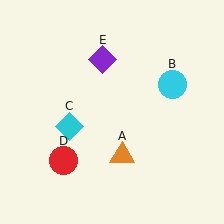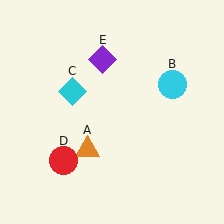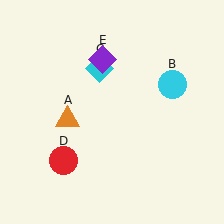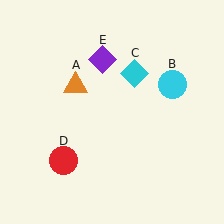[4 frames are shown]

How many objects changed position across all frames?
2 objects changed position: orange triangle (object A), cyan diamond (object C).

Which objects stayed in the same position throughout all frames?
Cyan circle (object B) and red circle (object D) and purple diamond (object E) remained stationary.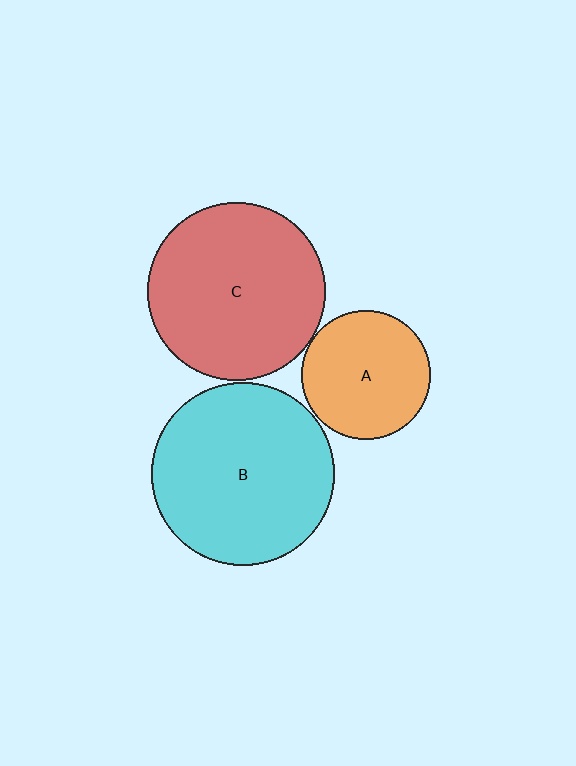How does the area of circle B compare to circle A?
Approximately 2.0 times.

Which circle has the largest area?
Circle B (cyan).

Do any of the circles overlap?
No, none of the circles overlap.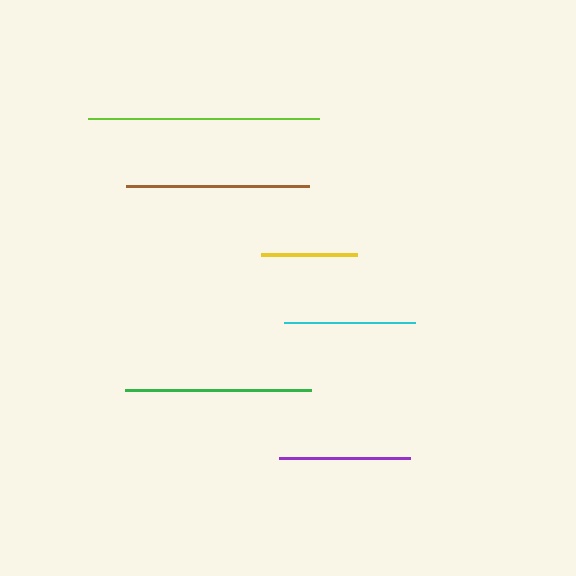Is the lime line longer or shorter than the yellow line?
The lime line is longer than the yellow line.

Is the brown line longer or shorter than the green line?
The green line is longer than the brown line.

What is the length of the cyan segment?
The cyan segment is approximately 132 pixels long.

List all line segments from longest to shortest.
From longest to shortest: lime, green, brown, cyan, purple, yellow.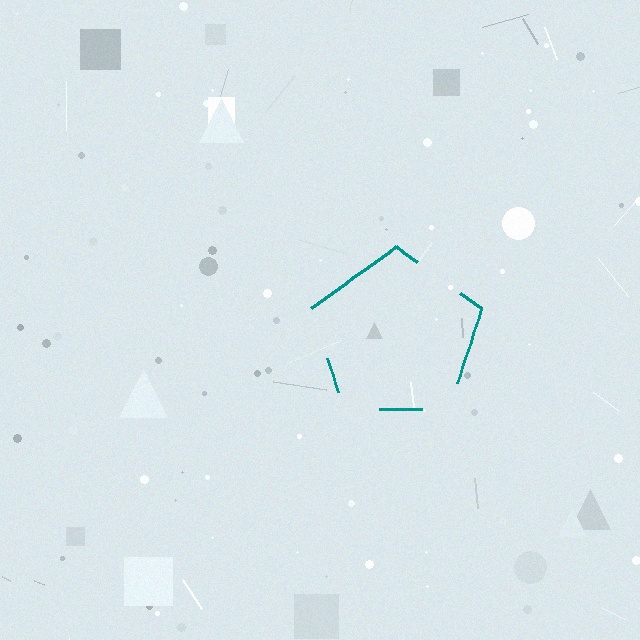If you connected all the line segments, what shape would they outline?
They would outline a pentagon.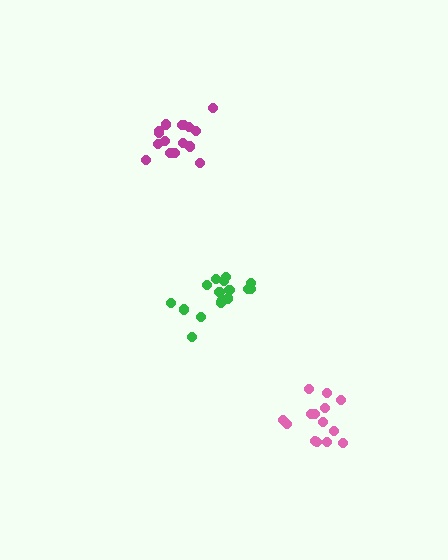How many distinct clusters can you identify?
There are 3 distinct clusters.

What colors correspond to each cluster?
The clusters are colored: magenta, green, pink.